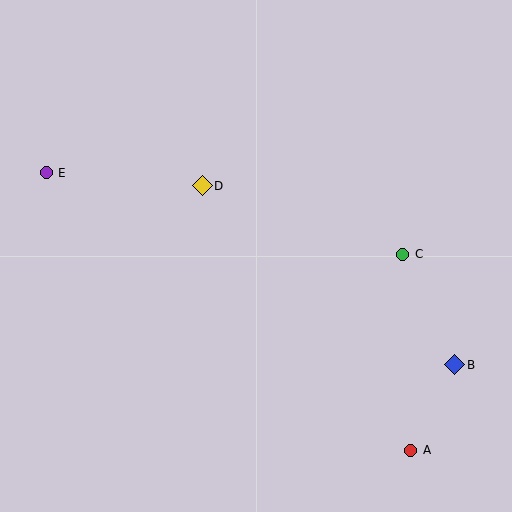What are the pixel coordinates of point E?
Point E is at (46, 173).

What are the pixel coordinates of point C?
Point C is at (403, 254).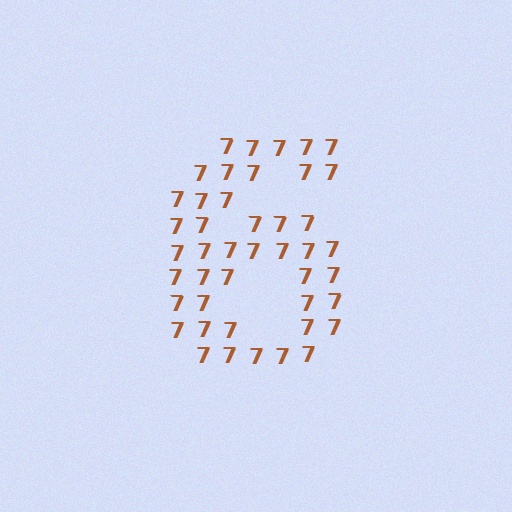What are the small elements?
The small elements are digit 7's.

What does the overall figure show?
The overall figure shows the digit 6.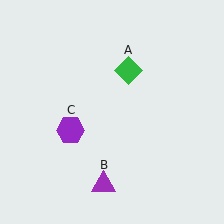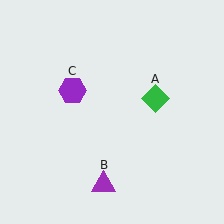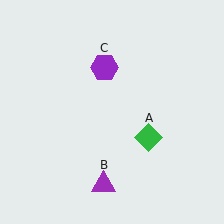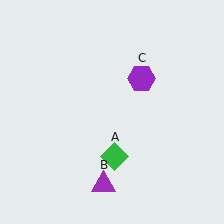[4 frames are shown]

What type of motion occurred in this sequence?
The green diamond (object A), purple hexagon (object C) rotated clockwise around the center of the scene.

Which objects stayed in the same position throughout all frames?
Purple triangle (object B) remained stationary.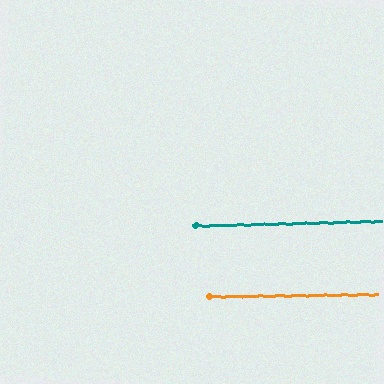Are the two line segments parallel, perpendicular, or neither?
Parallel — their directions differ by only 0.6°.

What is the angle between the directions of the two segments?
Approximately 1 degree.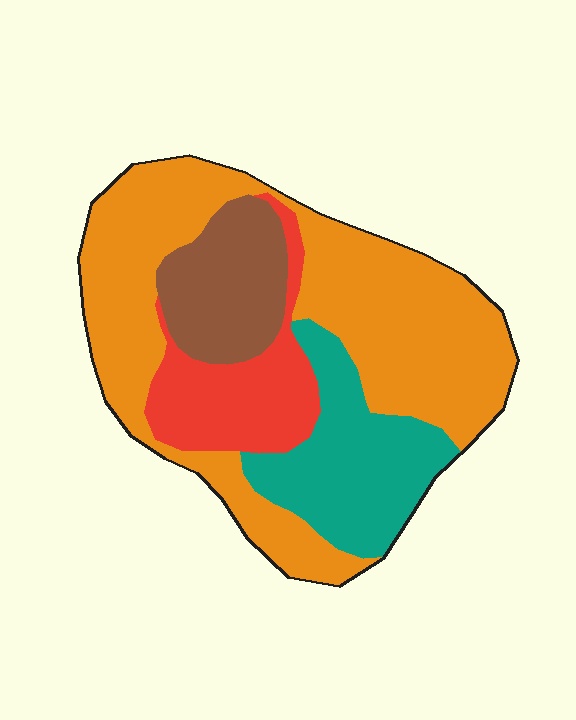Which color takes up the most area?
Orange, at roughly 50%.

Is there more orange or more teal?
Orange.